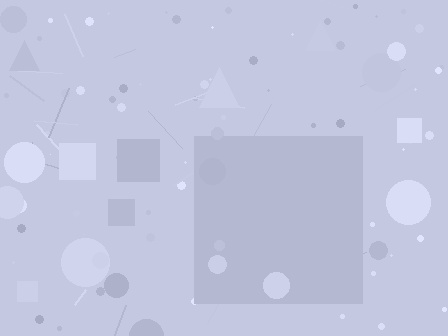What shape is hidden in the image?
A square is hidden in the image.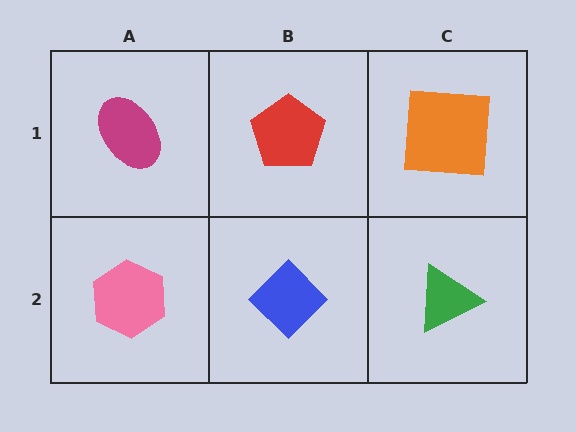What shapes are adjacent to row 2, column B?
A red pentagon (row 1, column B), a pink hexagon (row 2, column A), a green triangle (row 2, column C).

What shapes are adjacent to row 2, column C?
An orange square (row 1, column C), a blue diamond (row 2, column B).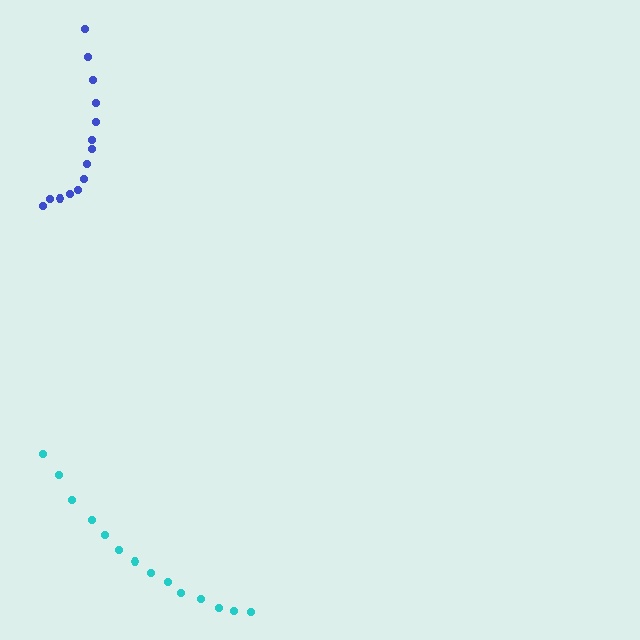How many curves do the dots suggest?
There are 2 distinct paths.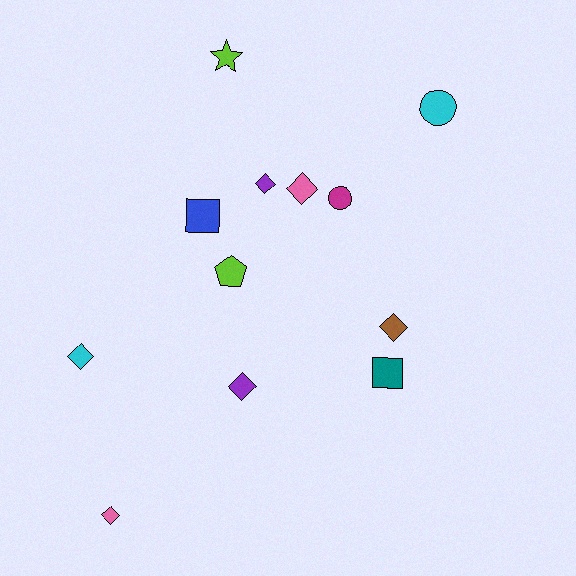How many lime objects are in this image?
There are 2 lime objects.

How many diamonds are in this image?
There are 6 diamonds.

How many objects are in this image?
There are 12 objects.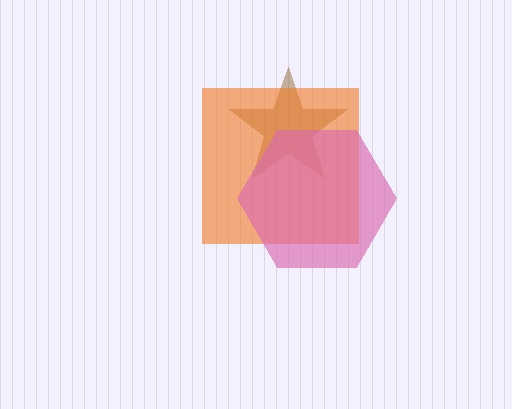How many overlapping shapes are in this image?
There are 3 overlapping shapes in the image.